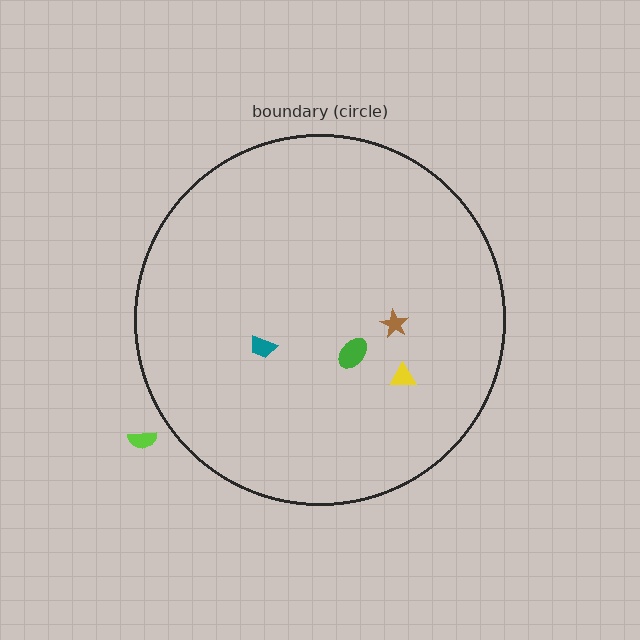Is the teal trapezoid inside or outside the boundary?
Inside.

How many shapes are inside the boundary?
4 inside, 1 outside.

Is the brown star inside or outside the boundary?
Inside.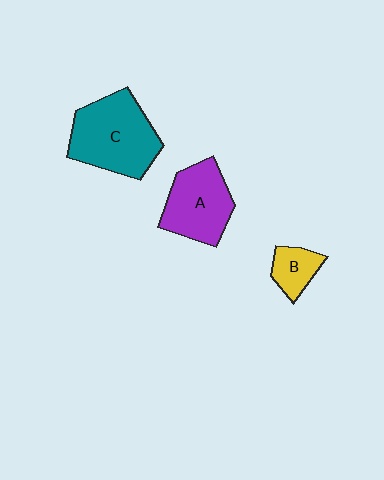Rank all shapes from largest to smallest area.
From largest to smallest: C (teal), A (purple), B (yellow).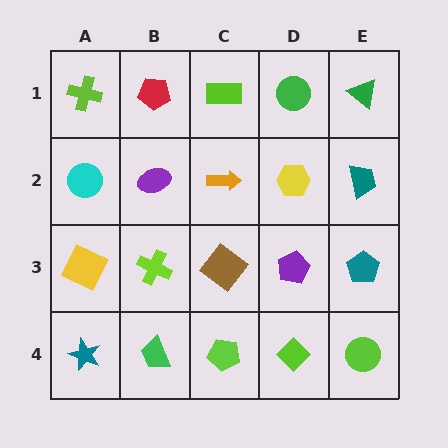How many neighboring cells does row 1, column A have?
2.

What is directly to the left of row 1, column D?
A lime rectangle.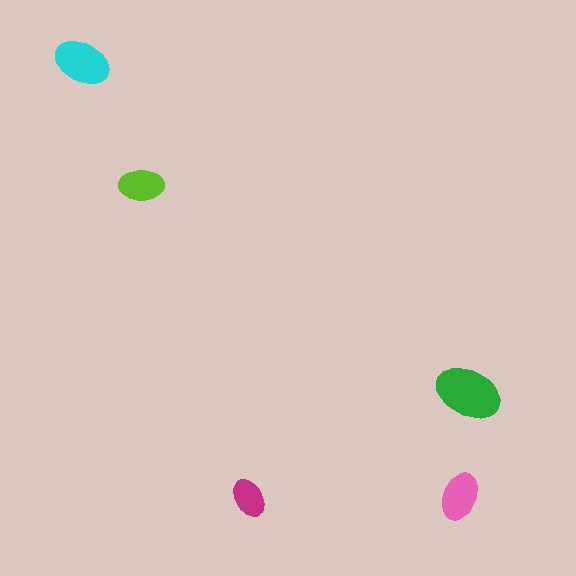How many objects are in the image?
There are 5 objects in the image.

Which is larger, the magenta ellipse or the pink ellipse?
The pink one.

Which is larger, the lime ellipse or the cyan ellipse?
The cyan one.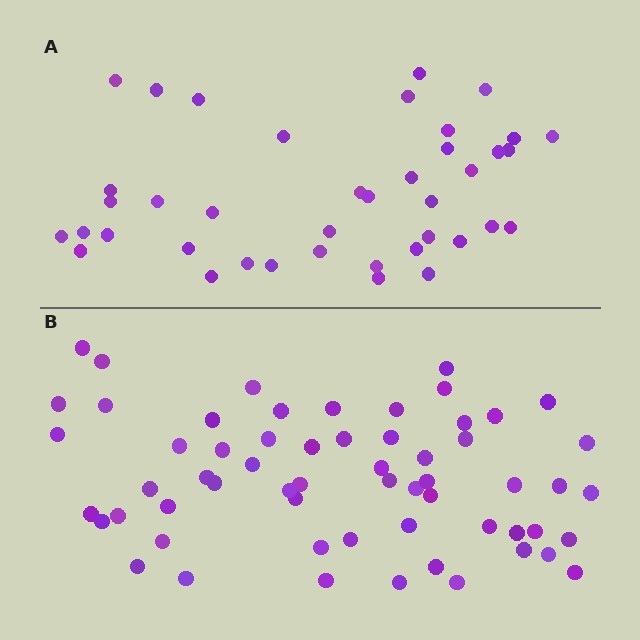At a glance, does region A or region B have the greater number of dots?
Region B (the bottom region) has more dots.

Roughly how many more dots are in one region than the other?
Region B has approximately 20 more dots than region A.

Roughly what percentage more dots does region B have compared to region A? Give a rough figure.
About 50% more.